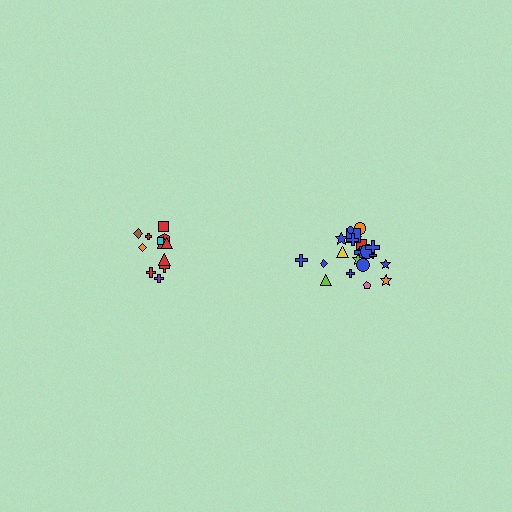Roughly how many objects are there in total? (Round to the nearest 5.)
Roughly 35 objects in total.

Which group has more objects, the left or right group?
The right group.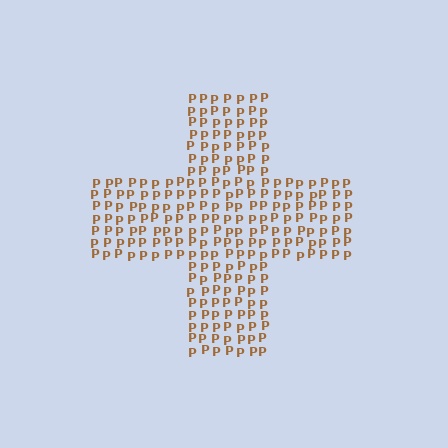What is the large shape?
The large shape is a cross.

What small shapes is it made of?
It is made of small letter P's.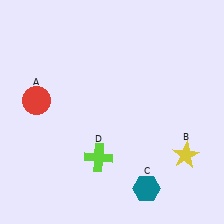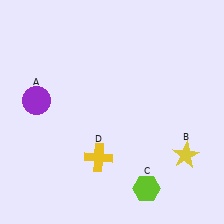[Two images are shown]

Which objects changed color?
A changed from red to purple. C changed from teal to lime. D changed from lime to yellow.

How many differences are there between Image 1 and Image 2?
There are 3 differences between the two images.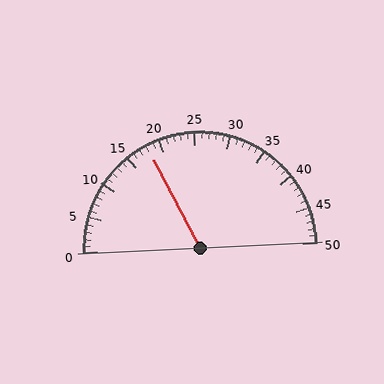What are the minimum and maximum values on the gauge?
The gauge ranges from 0 to 50.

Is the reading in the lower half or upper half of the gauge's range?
The reading is in the lower half of the range (0 to 50).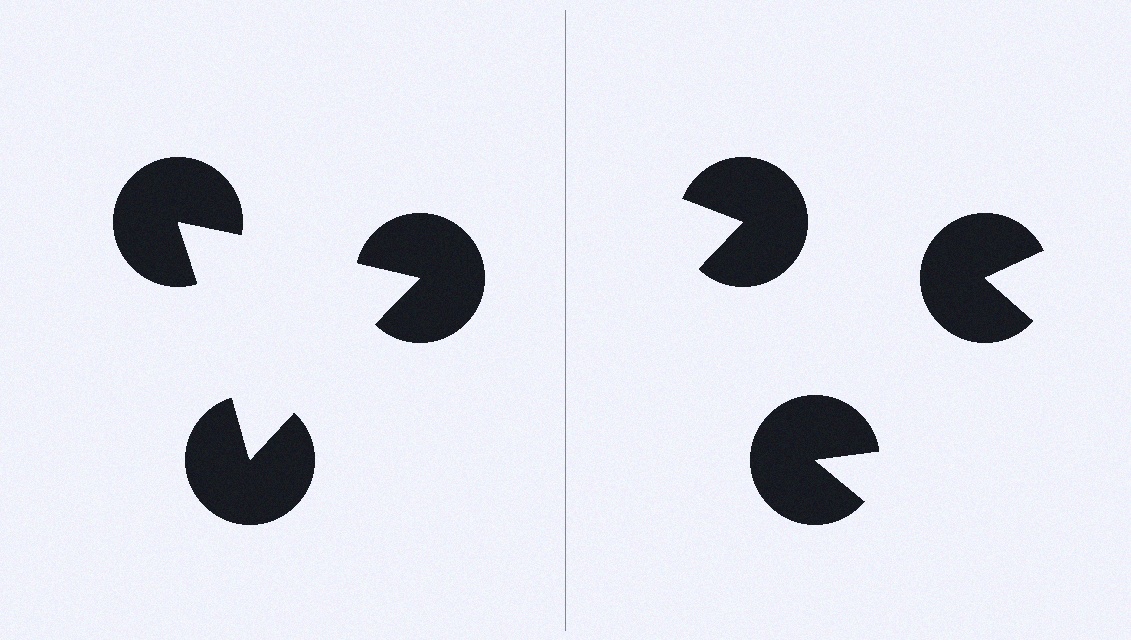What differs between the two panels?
The pac-man discs are positioned identically on both sides; only the wedge orientations differ. On the left they align to a triangle; on the right they are misaligned.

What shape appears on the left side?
An illusory triangle.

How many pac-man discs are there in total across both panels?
6 — 3 on each side.